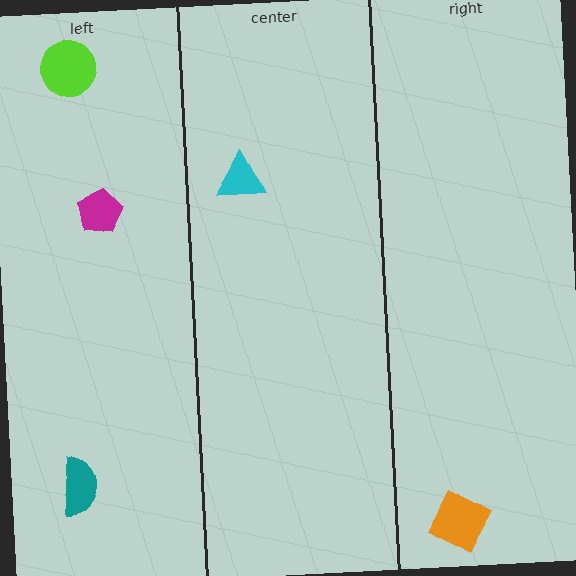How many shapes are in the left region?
3.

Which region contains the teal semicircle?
The left region.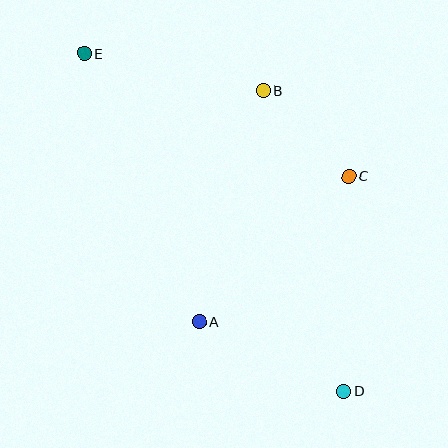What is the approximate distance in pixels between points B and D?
The distance between B and D is approximately 311 pixels.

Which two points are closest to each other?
Points B and C are closest to each other.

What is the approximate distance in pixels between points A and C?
The distance between A and C is approximately 208 pixels.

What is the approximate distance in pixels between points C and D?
The distance between C and D is approximately 215 pixels.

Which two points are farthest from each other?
Points D and E are farthest from each other.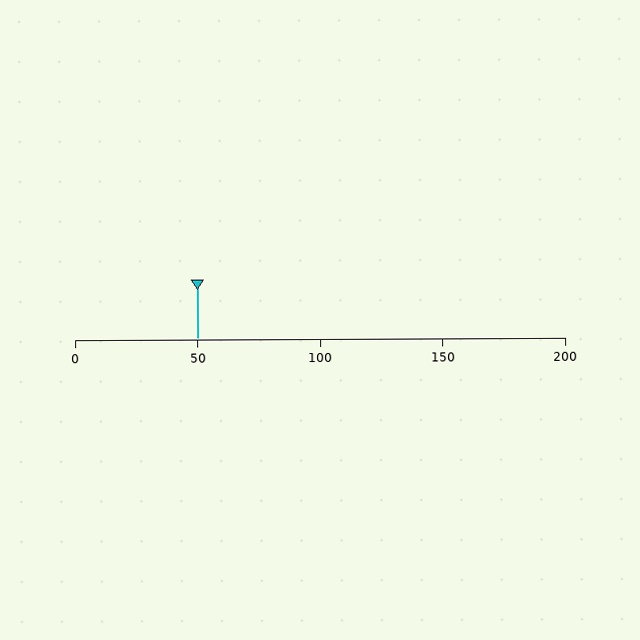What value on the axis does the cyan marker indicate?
The marker indicates approximately 50.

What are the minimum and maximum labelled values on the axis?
The axis runs from 0 to 200.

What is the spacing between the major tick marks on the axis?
The major ticks are spaced 50 apart.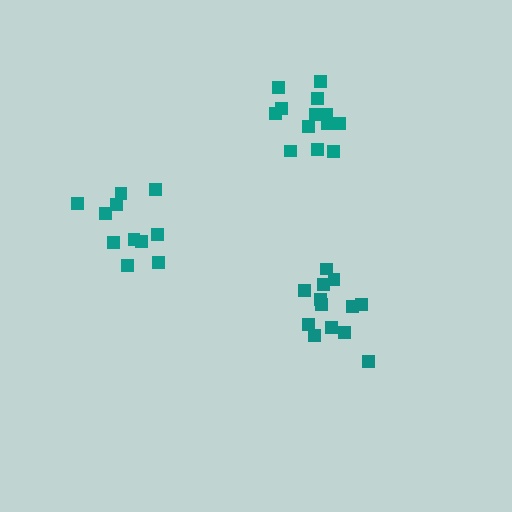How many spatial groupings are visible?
There are 3 spatial groupings.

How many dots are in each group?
Group 1: 11 dots, Group 2: 13 dots, Group 3: 13 dots (37 total).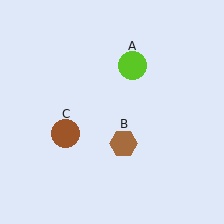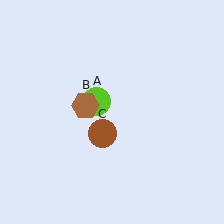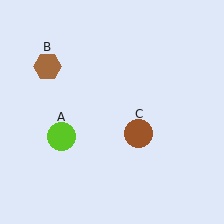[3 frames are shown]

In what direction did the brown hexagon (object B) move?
The brown hexagon (object B) moved up and to the left.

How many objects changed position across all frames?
3 objects changed position: lime circle (object A), brown hexagon (object B), brown circle (object C).